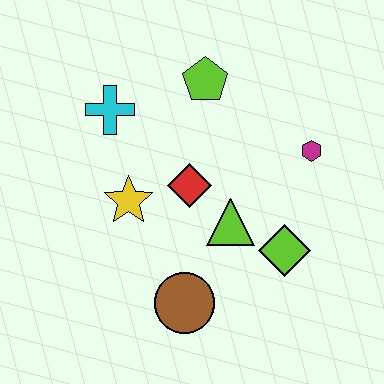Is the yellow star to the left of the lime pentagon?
Yes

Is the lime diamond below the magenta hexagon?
Yes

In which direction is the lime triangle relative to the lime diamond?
The lime triangle is to the left of the lime diamond.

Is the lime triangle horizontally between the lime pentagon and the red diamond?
No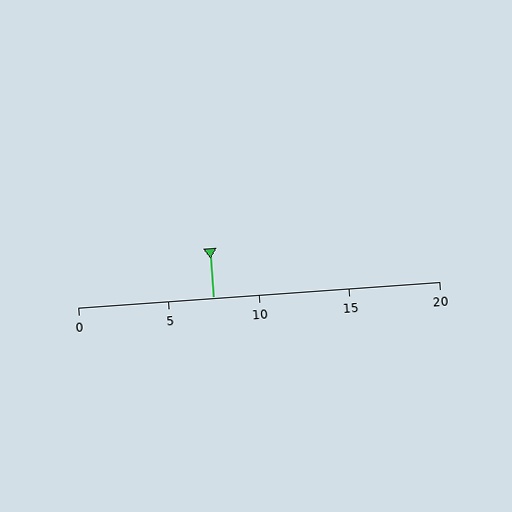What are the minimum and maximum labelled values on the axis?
The axis runs from 0 to 20.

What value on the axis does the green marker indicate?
The marker indicates approximately 7.5.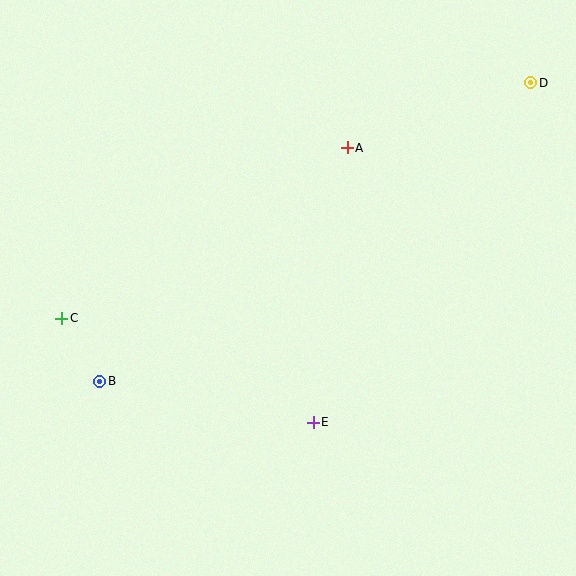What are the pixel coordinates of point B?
Point B is at (100, 381).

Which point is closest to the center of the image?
Point E at (313, 422) is closest to the center.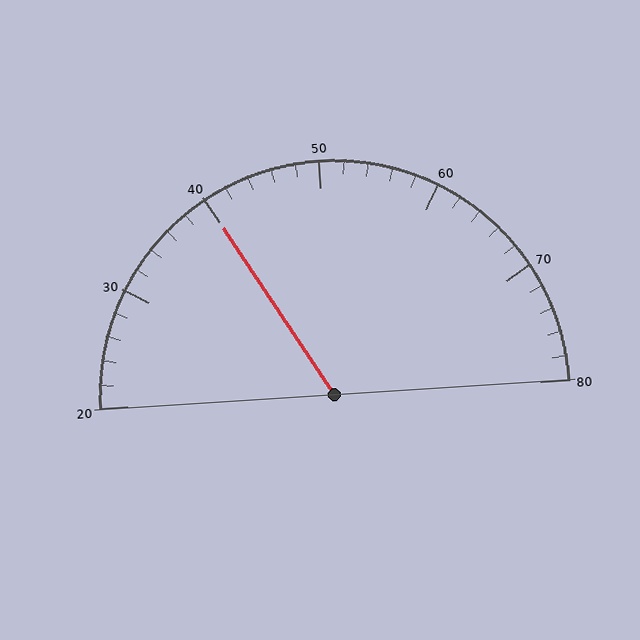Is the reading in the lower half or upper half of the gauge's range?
The reading is in the lower half of the range (20 to 80).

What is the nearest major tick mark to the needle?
The nearest major tick mark is 40.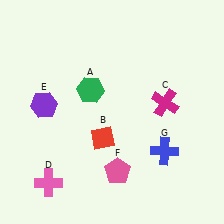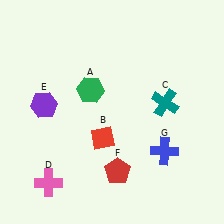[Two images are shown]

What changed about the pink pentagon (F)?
In Image 1, F is pink. In Image 2, it changed to red.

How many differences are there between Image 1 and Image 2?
There are 2 differences between the two images.